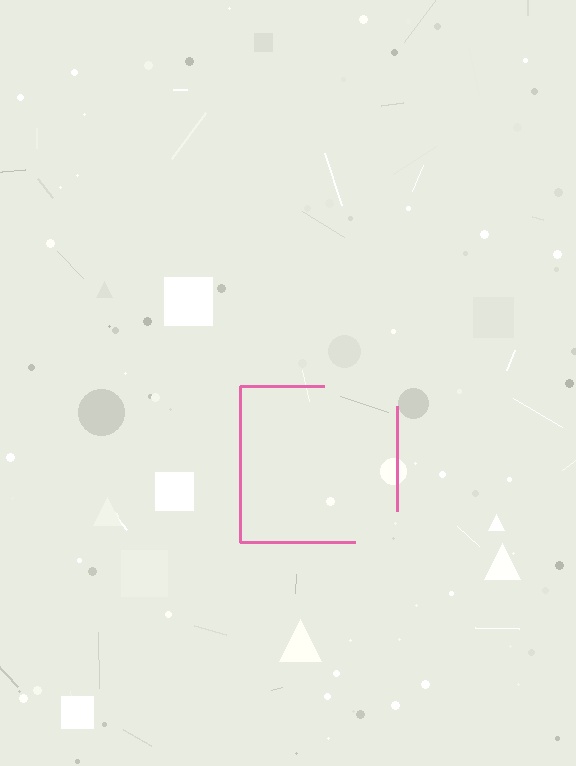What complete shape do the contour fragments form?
The contour fragments form a square.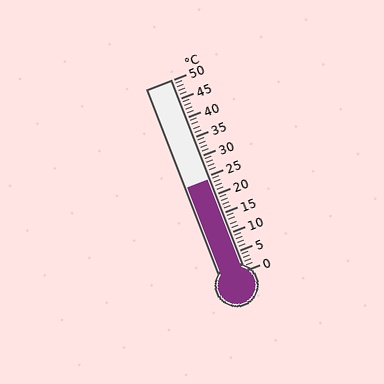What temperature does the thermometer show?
The thermometer shows approximately 24°C.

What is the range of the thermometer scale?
The thermometer scale ranges from 0°C to 50°C.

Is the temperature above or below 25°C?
The temperature is below 25°C.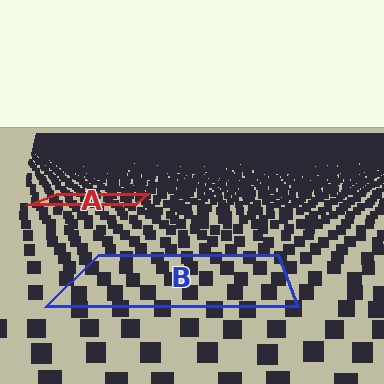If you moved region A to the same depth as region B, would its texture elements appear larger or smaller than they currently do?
They would appear larger. At a closer depth, the same texture elements are projected at a bigger on-screen size.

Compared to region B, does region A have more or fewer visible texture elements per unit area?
Region A has more texture elements per unit area — they are packed more densely because it is farther away.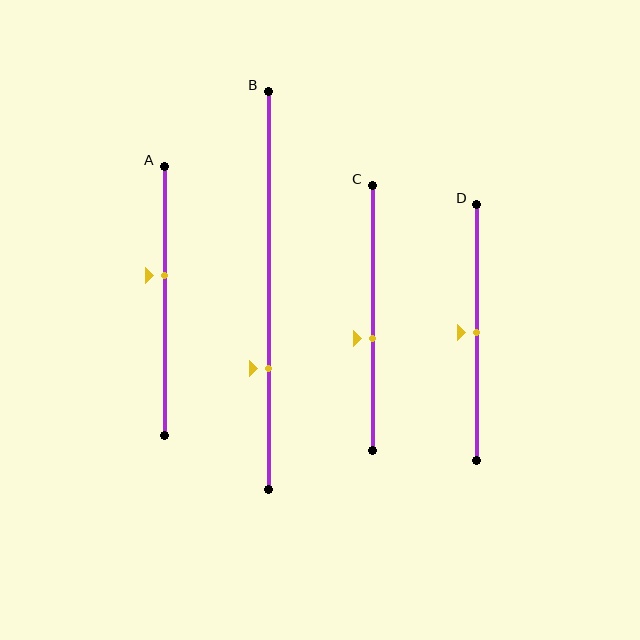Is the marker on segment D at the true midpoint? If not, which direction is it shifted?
Yes, the marker on segment D is at the true midpoint.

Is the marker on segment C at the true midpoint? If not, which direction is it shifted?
No, the marker on segment C is shifted downward by about 8% of the segment length.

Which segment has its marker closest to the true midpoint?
Segment D has its marker closest to the true midpoint.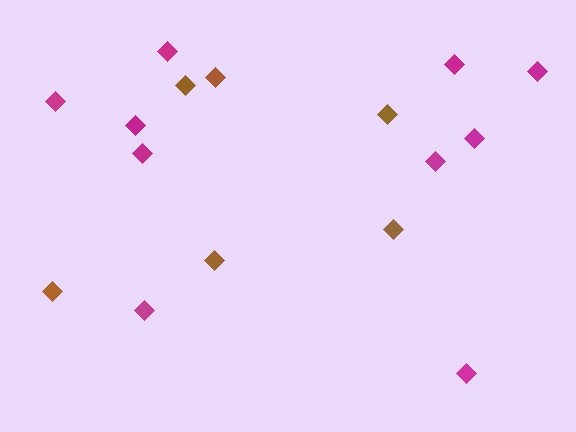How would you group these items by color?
There are 2 groups: one group of brown diamonds (6) and one group of magenta diamonds (10).